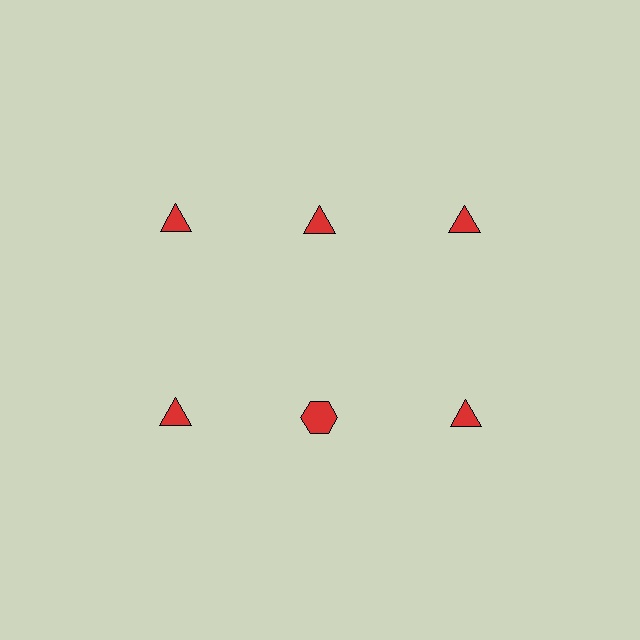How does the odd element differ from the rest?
It has a different shape: hexagon instead of triangle.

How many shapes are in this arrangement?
There are 6 shapes arranged in a grid pattern.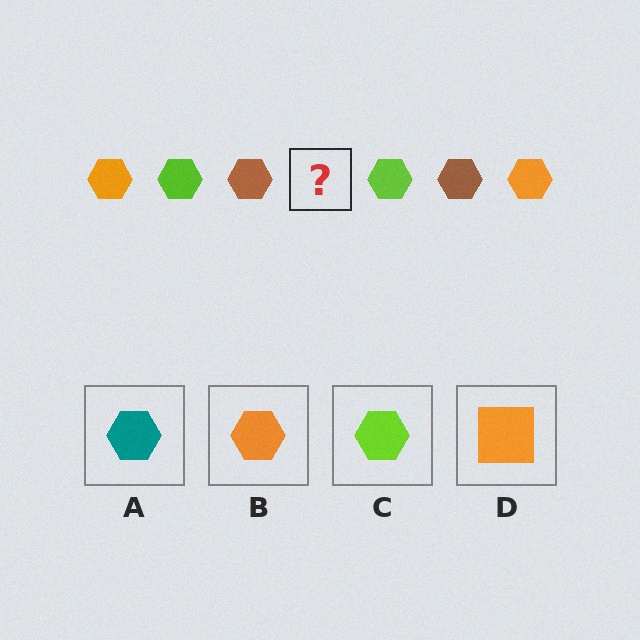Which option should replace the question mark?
Option B.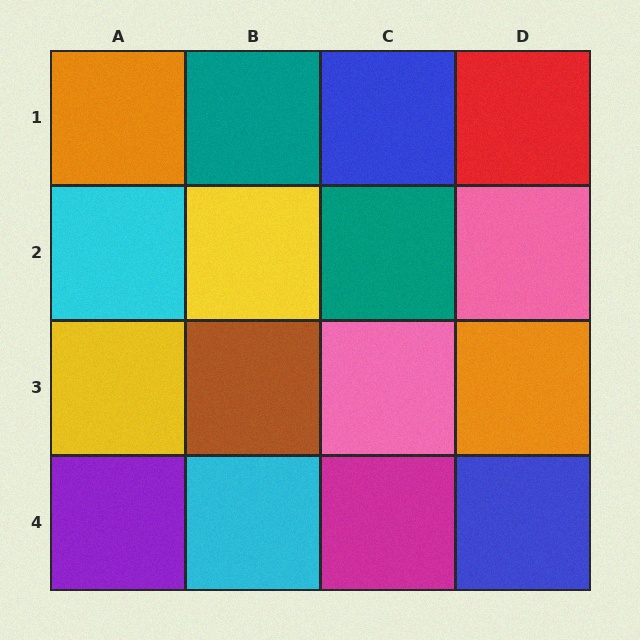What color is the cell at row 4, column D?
Blue.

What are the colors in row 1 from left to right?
Orange, teal, blue, red.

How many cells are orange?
2 cells are orange.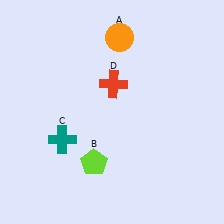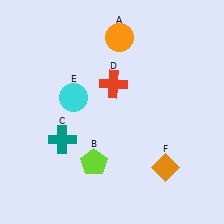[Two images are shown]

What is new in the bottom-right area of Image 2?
An orange diamond (F) was added in the bottom-right area of Image 2.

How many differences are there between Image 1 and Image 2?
There are 2 differences between the two images.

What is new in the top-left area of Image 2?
A cyan circle (E) was added in the top-left area of Image 2.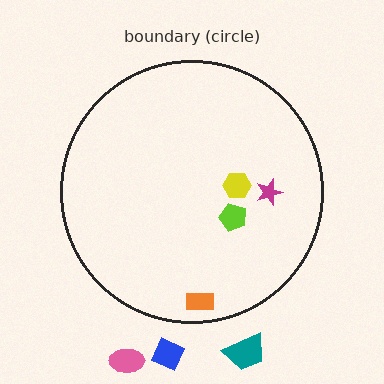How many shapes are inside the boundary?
4 inside, 3 outside.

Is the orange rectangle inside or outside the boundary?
Inside.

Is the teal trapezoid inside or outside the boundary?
Outside.